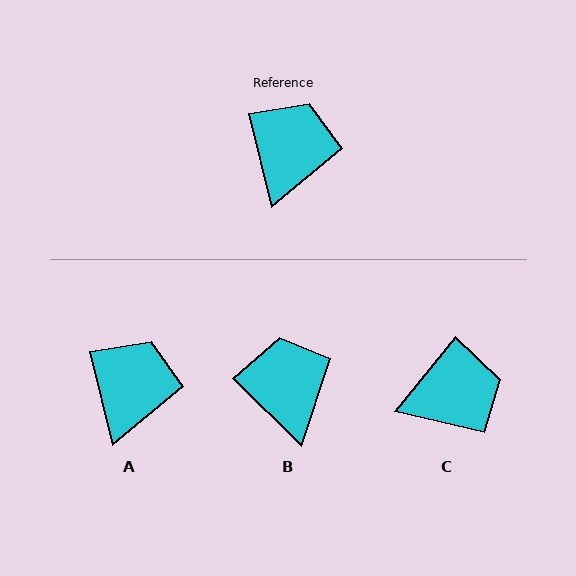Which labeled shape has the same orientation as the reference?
A.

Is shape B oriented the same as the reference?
No, it is off by about 32 degrees.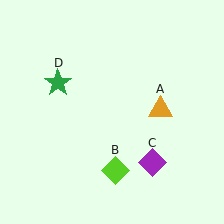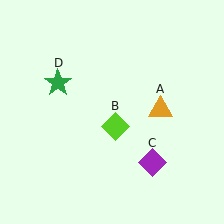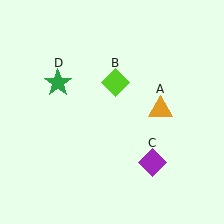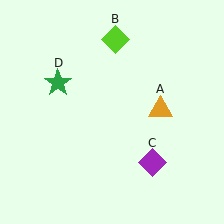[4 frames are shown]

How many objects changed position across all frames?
1 object changed position: lime diamond (object B).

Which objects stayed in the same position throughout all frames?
Orange triangle (object A) and purple diamond (object C) and green star (object D) remained stationary.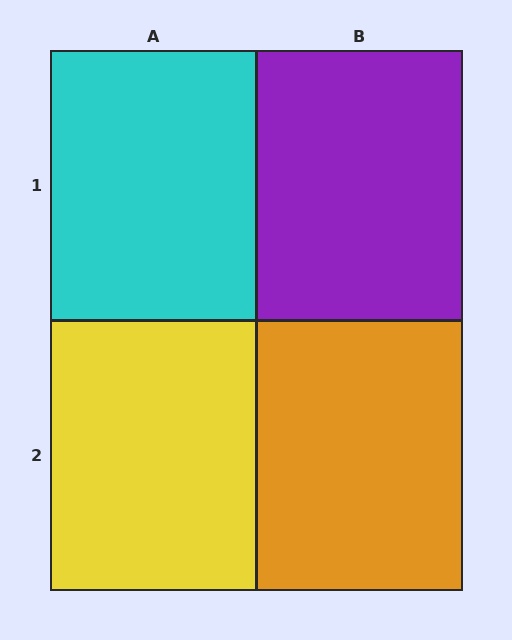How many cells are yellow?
1 cell is yellow.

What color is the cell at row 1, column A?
Cyan.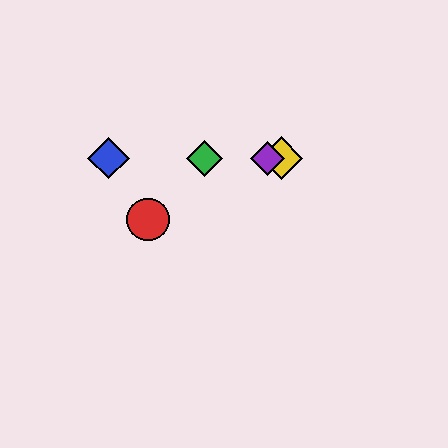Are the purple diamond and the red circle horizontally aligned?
No, the purple diamond is at y≈158 and the red circle is at y≈220.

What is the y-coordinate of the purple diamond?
The purple diamond is at y≈158.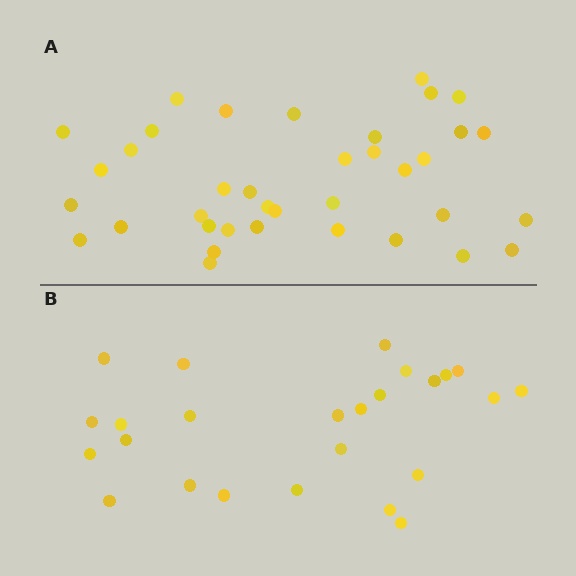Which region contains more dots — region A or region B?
Region A (the top region) has more dots.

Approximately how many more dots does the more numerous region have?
Region A has roughly 12 or so more dots than region B.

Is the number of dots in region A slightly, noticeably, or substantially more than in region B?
Region A has substantially more. The ratio is roughly 1.5 to 1.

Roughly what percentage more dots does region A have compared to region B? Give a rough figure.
About 50% more.